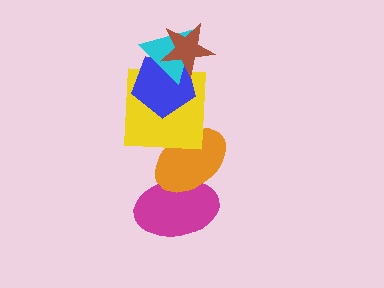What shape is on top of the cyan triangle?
The brown star is on top of the cyan triangle.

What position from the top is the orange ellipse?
The orange ellipse is 5th from the top.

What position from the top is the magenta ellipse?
The magenta ellipse is 6th from the top.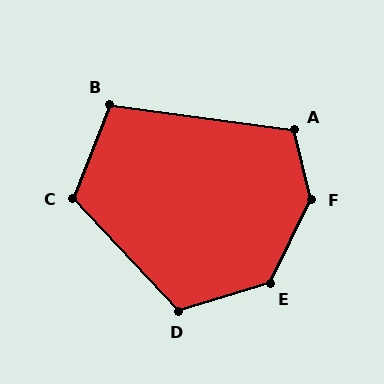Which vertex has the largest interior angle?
F, at approximately 140 degrees.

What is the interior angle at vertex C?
Approximately 115 degrees (obtuse).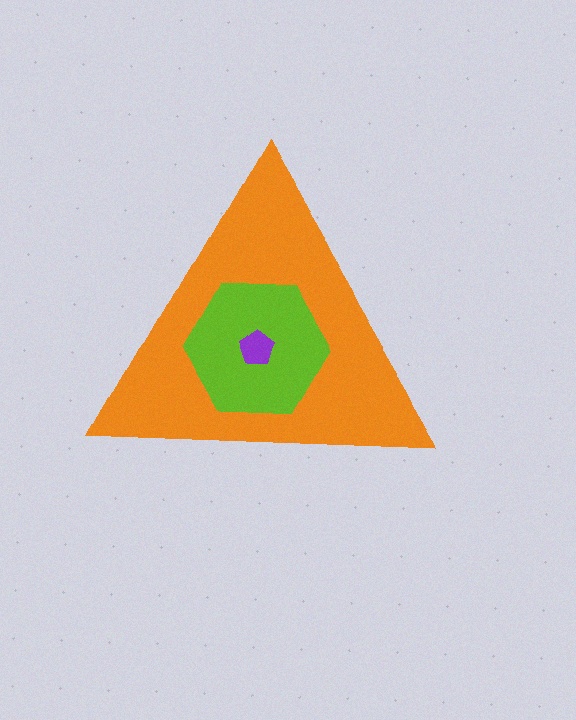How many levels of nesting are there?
3.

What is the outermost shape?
The orange triangle.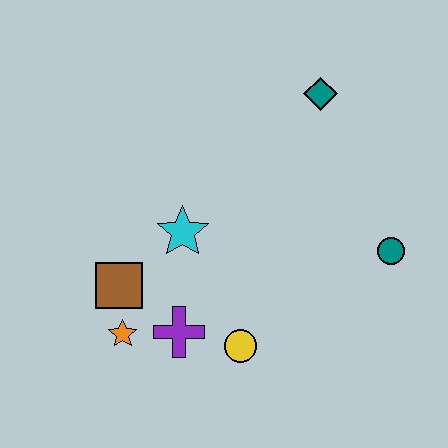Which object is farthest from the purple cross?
The teal diamond is farthest from the purple cross.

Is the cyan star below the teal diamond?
Yes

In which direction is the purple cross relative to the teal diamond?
The purple cross is below the teal diamond.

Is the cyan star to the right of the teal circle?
No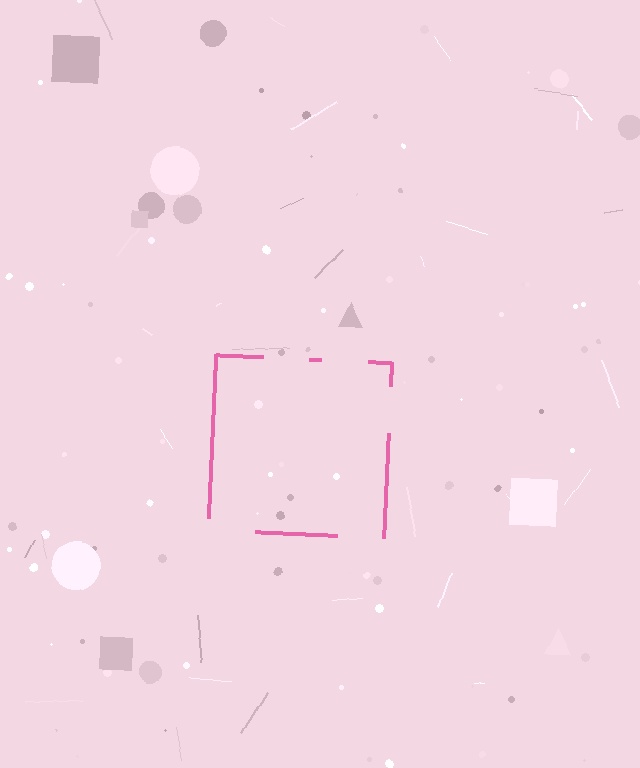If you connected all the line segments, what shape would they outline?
They would outline a square.